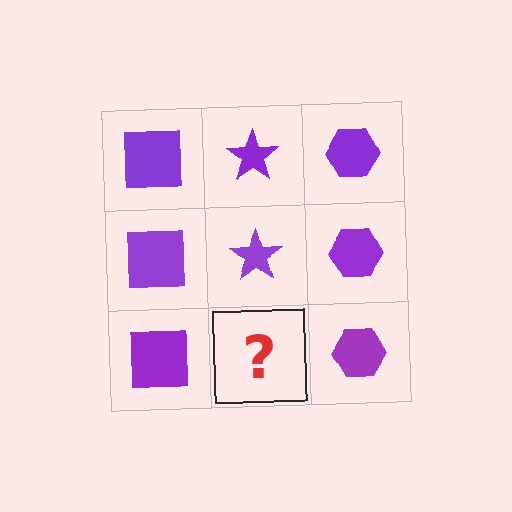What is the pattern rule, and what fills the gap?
The rule is that each column has a consistent shape. The gap should be filled with a purple star.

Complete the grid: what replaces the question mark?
The question mark should be replaced with a purple star.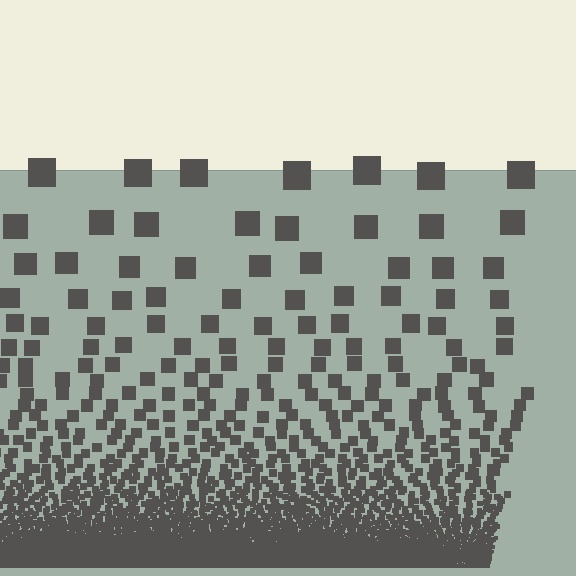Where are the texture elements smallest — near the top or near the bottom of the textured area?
Near the bottom.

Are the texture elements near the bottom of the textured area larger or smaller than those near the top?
Smaller. The gradient is inverted — elements near the bottom are smaller and denser.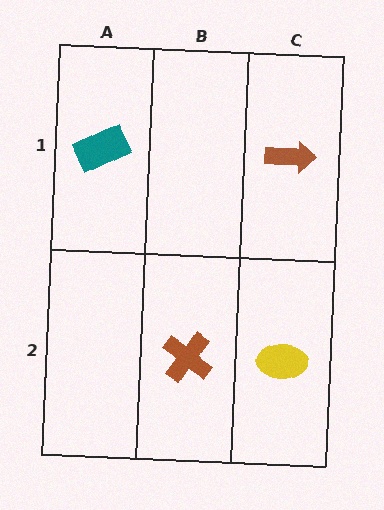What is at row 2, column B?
A brown cross.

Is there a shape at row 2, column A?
No, that cell is empty.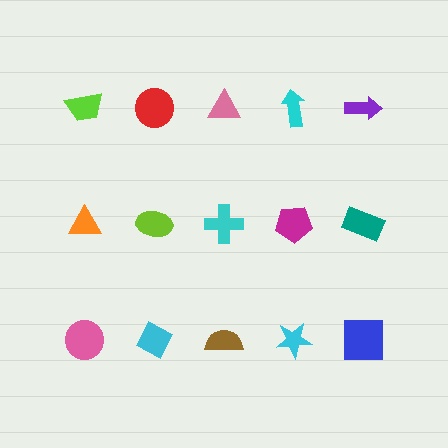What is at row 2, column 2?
A lime ellipse.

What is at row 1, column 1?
A lime trapezoid.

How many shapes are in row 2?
5 shapes.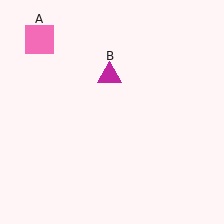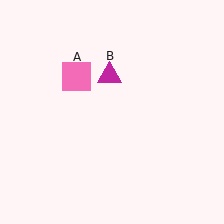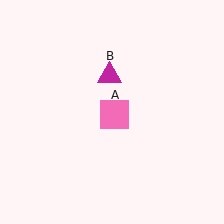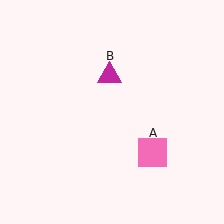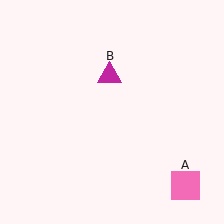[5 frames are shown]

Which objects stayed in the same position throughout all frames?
Magenta triangle (object B) remained stationary.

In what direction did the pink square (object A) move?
The pink square (object A) moved down and to the right.